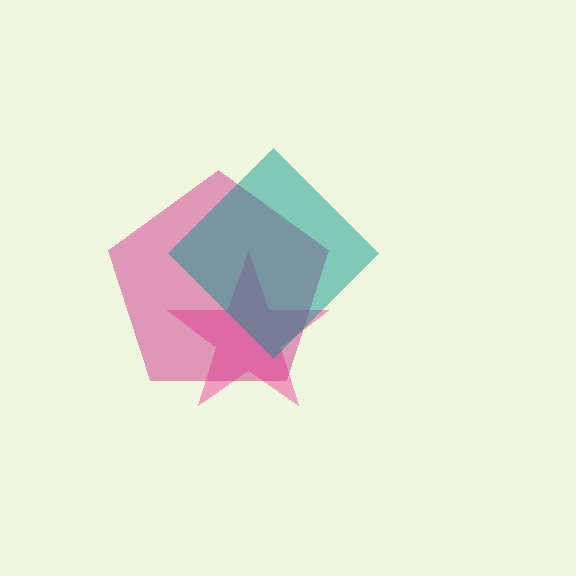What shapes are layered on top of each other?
The layered shapes are: a pink star, a magenta pentagon, a teal diamond.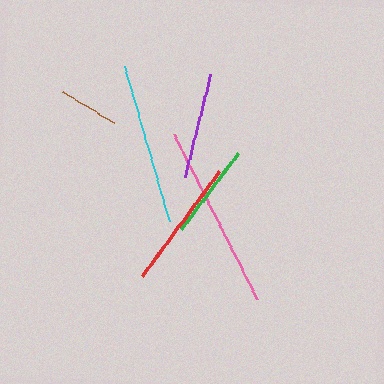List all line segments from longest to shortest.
From longest to shortest: pink, cyan, red, purple, green, brown.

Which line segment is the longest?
The pink line is the longest at approximately 185 pixels.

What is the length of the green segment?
The green segment is approximately 94 pixels long.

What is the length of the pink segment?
The pink segment is approximately 185 pixels long.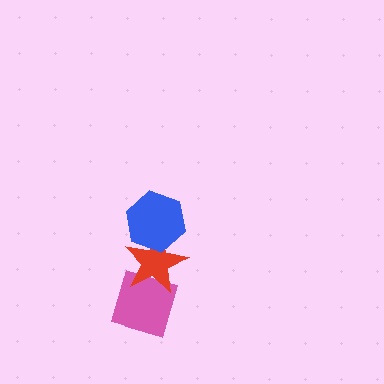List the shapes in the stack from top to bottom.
From top to bottom: the blue hexagon, the red star, the pink diamond.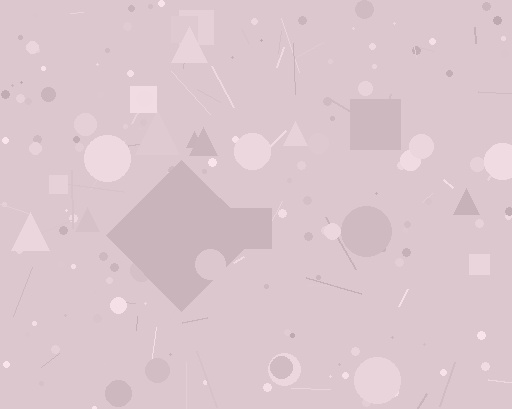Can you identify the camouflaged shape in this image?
The camouflaged shape is a diamond.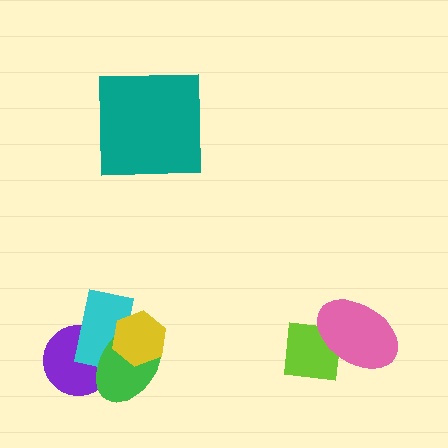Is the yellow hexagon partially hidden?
No, no other shape covers it.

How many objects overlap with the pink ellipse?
1 object overlaps with the pink ellipse.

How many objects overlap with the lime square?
1 object overlaps with the lime square.